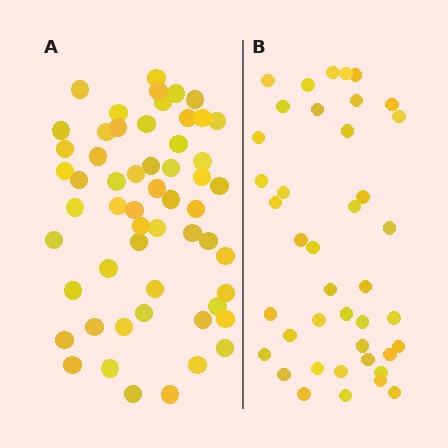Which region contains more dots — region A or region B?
Region A (the left region) has more dots.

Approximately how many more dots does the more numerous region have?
Region A has approximately 15 more dots than region B.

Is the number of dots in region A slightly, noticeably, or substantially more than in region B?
Region A has noticeably more, but not dramatically so. The ratio is roughly 1.4 to 1.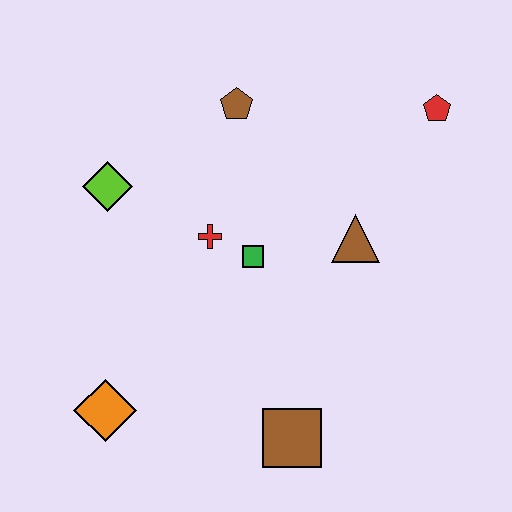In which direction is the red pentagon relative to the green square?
The red pentagon is to the right of the green square.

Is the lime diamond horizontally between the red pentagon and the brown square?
No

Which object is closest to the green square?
The red cross is closest to the green square.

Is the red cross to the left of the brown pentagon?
Yes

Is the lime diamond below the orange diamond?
No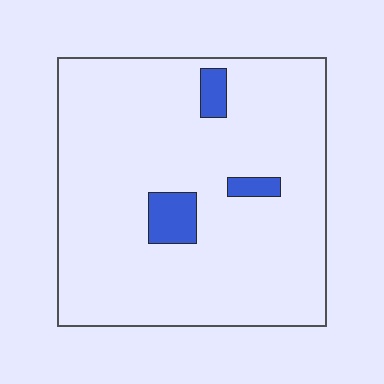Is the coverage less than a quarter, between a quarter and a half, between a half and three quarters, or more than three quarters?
Less than a quarter.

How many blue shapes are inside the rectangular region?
3.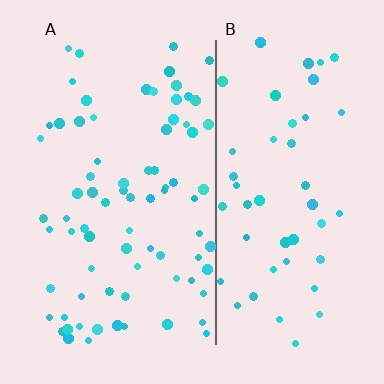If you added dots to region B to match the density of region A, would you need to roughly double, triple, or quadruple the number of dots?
Approximately double.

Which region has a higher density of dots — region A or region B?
A (the left).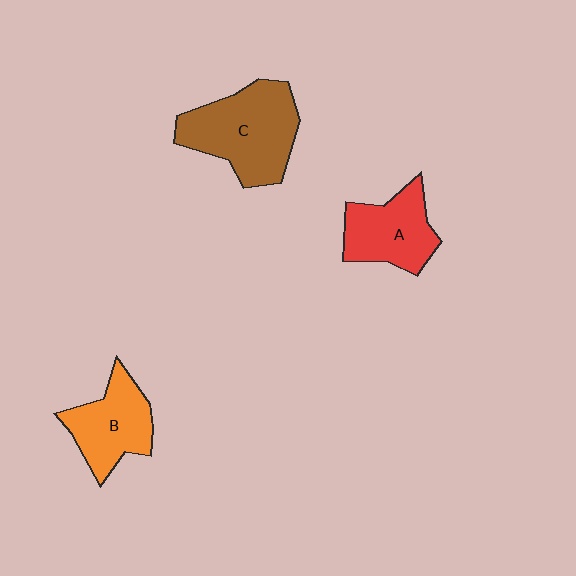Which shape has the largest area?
Shape C (brown).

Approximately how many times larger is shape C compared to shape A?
Approximately 1.4 times.